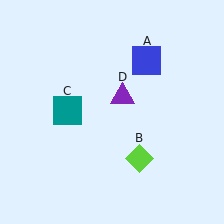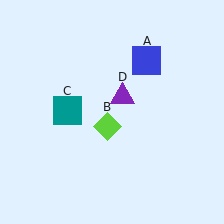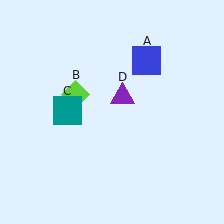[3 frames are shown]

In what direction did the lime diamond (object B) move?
The lime diamond (object B) moved up and to the left.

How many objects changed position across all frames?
1 object changed position: lime diamond (object B).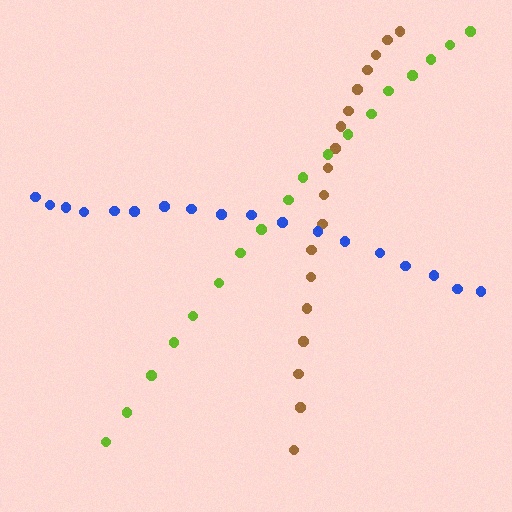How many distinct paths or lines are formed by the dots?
There are 3 distinct paths.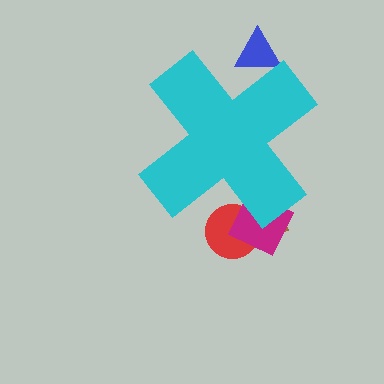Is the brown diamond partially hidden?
Yes, the brown diamond is partially hidden behind the cyan cross.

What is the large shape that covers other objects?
A cyan cross.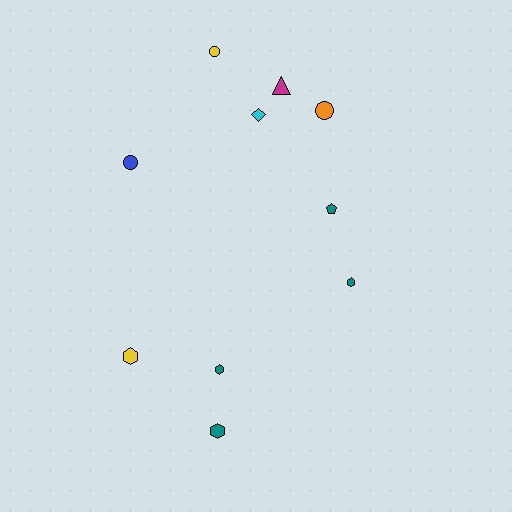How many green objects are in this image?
There are no green objects.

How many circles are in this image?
There are 3 circles.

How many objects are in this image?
There are 10 objects.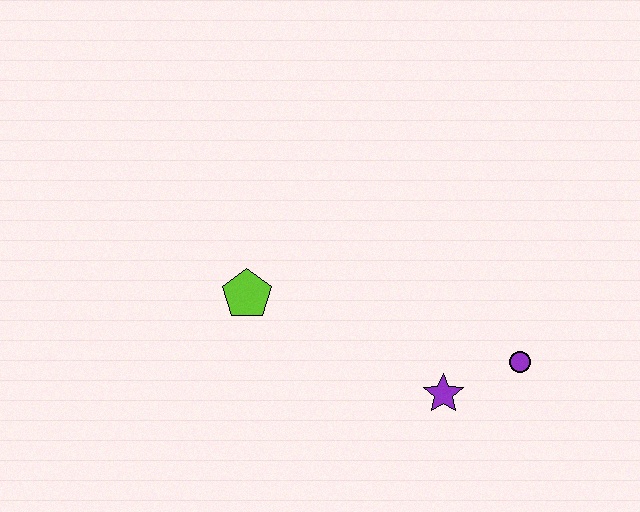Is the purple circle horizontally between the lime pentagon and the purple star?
No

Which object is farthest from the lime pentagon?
The purple circle is farthest from the lime pentagon.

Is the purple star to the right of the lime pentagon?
Yes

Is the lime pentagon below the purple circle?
No